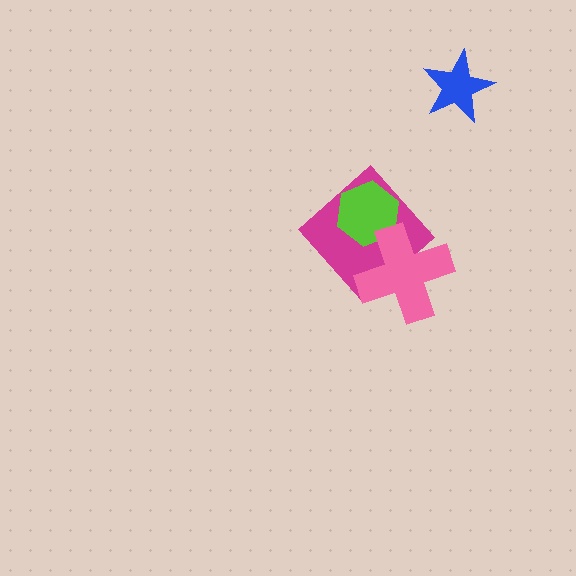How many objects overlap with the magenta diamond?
2 objects overlap with the magenta diamond.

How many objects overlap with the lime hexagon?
2 objects overlap with the lime hexagon.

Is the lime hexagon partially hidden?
Yes, it is partially covered by another shape.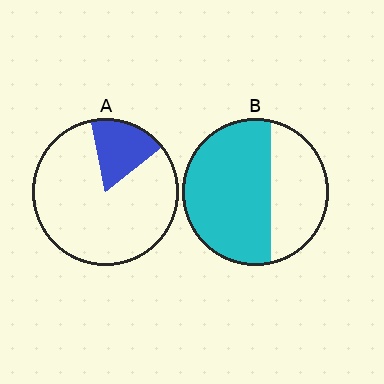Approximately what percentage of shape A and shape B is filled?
A is approximately 20% and B is approximately 65%.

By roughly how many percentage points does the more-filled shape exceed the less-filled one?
By roughly 45 percentage points (B over A).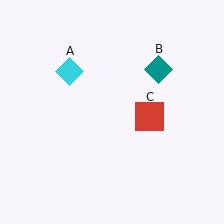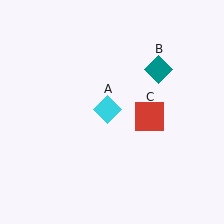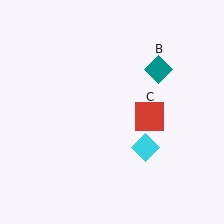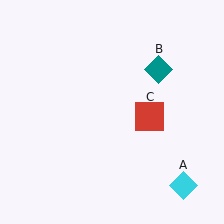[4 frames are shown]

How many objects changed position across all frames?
1 object changed position: cyan diamond (object A).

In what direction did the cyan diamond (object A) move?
The cyan diamond (object A) moved down and to the right.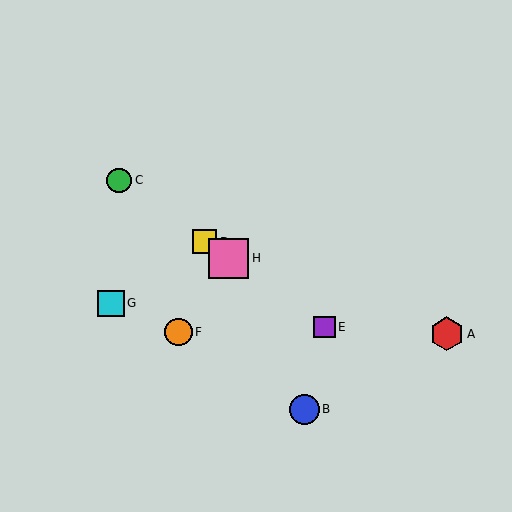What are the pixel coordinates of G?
Object G is at (111, 303).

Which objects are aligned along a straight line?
Objects C, D, E, H are aligned along a straight line.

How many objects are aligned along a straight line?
4 objects (C, D, E, H) are aligned along a straight line.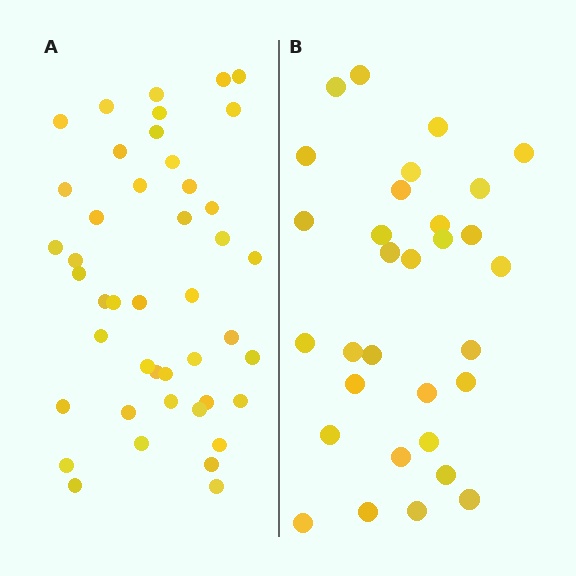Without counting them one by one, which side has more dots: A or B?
Region A (the left region) has more dots.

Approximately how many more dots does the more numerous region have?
Region A has approximately 15 more dots than region B.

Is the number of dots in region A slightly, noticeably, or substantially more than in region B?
Region A has noticeably more, but not dramatically so. The ratio is roughly 1.4 to 1.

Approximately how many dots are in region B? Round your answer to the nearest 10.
About 30 dots. (The exact count is 31, which rounds to 30.)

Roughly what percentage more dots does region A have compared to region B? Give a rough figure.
About 40% more.